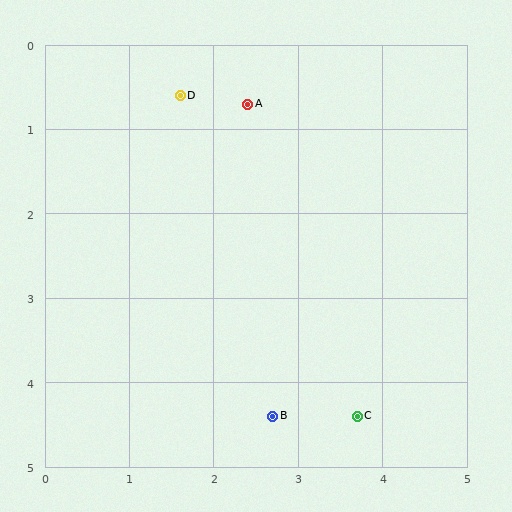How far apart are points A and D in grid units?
Points A and D are about 0.8 grid units apart.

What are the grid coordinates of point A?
Point A is at approximately (2.4, 0.7).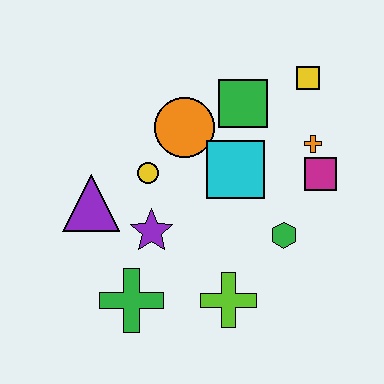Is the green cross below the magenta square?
Yes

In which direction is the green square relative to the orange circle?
The green square is to the right of the orange circle.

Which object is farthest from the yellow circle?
The yellow square is farthest from the yellow circle.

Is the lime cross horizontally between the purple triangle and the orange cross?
Yes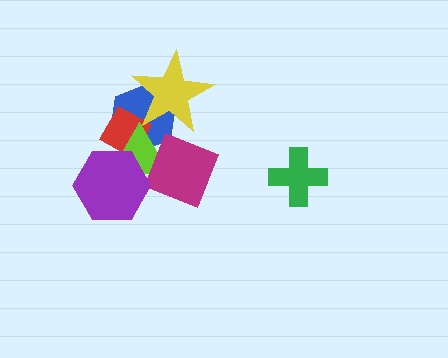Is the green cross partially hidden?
No, no other shape covers it.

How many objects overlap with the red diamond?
4 objects overlap with the red diamond.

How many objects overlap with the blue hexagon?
4 objects overlap with the blue hexagon.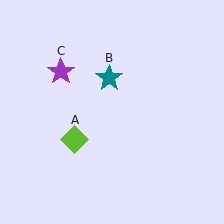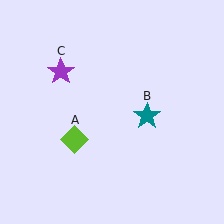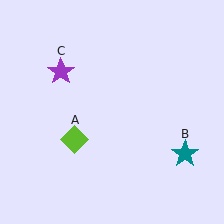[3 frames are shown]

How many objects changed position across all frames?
1 object changed position: teal star (object B).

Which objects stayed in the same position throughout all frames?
Lime diamond (object A) and purple star (object C) remained stationary.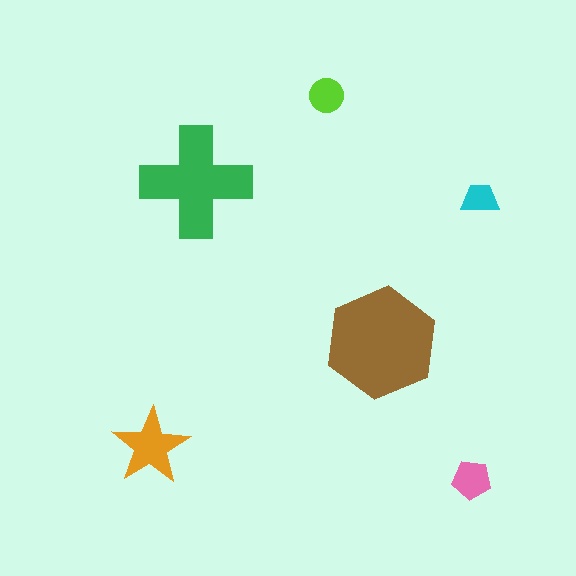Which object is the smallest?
The cyan trapezoid.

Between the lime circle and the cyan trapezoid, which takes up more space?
The lime circle.